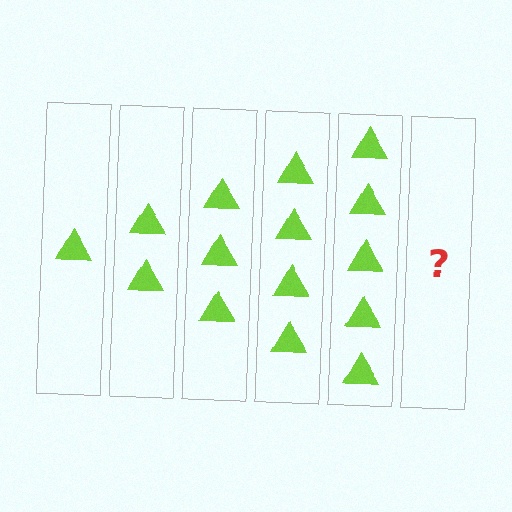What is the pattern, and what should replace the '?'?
The pattern is that each step adds one more triangle. The '?' should be 6 triangles.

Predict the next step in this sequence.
The next step is 6 triangles.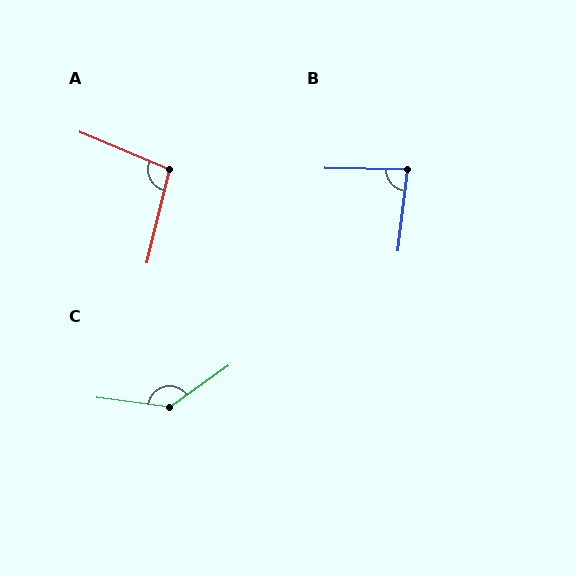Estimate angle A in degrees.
Approximately 99 degrees.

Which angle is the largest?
C, at approximately 136 degrees.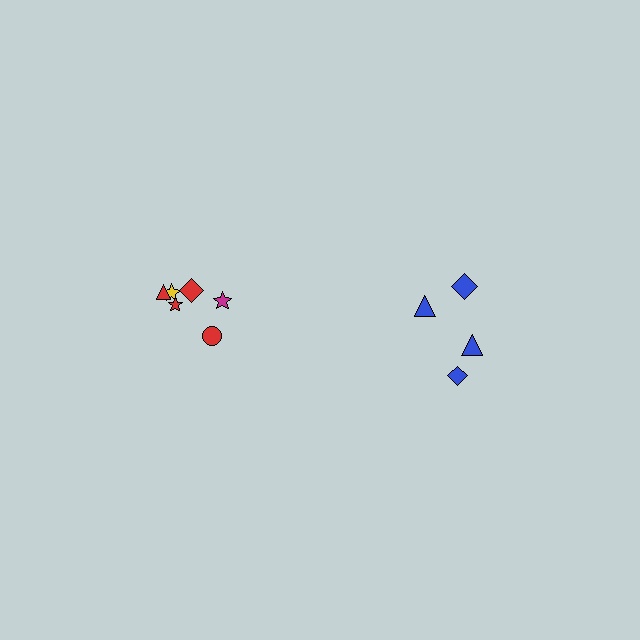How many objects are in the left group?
There are 6 objects.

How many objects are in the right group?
There are 4 objects.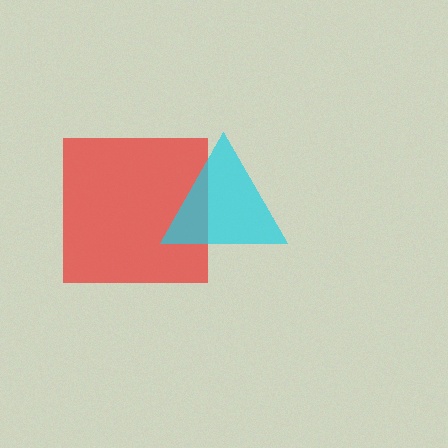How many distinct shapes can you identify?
There are 2 distinct shapes: a red square, a cyan triangle.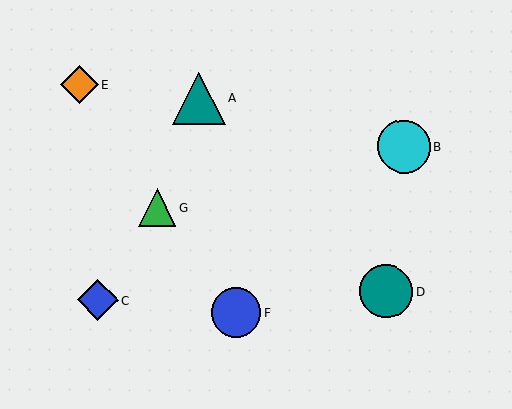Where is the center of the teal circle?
The center of the teal circle is at (386, 291).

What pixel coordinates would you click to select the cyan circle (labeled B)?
Click at (404, 146) to select the cyan circle B.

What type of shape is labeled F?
Shape F is a blue circle.